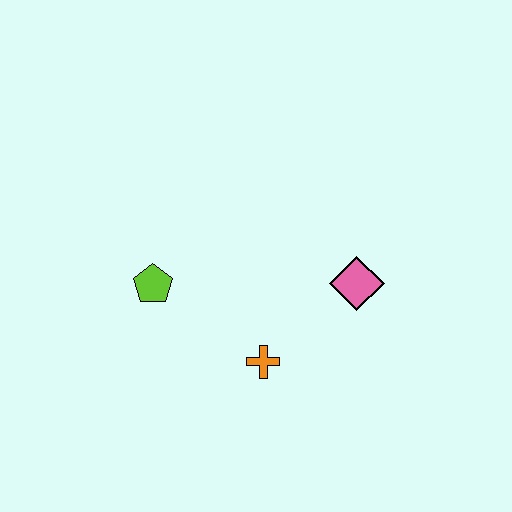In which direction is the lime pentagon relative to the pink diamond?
The lime pentagon is to the left of the pink diamond.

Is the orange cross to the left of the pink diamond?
Yes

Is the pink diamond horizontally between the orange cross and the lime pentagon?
No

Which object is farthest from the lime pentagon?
The pink diamond is farthest from the lime pentagon.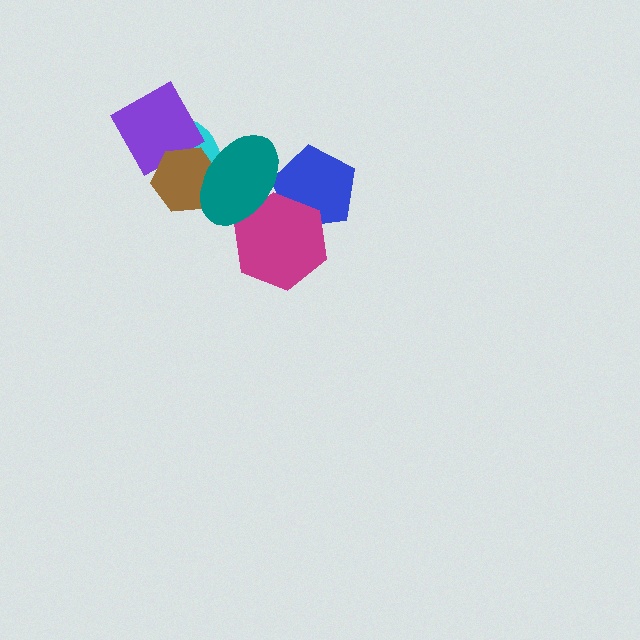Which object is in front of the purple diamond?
The brown hexagon is in front of the purple diamond.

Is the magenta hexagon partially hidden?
Yes, it is partially covered by another shape.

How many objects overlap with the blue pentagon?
2 objects overlap with the blue pentagon.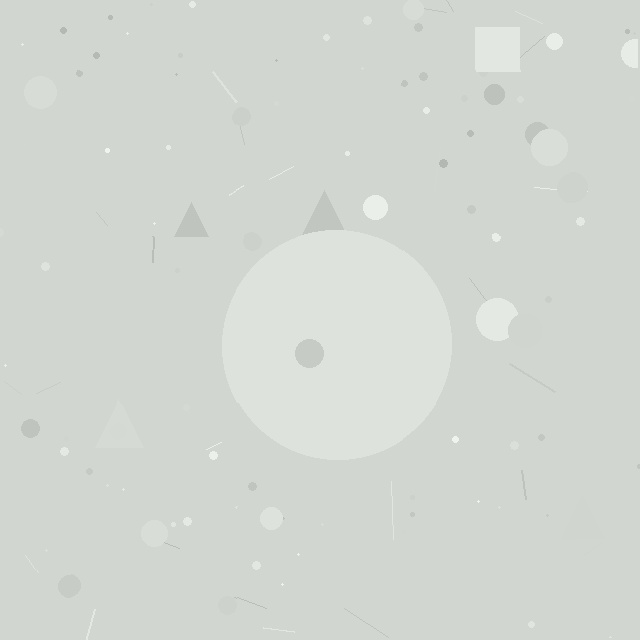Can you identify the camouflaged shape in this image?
The camouflaged shape is a circle.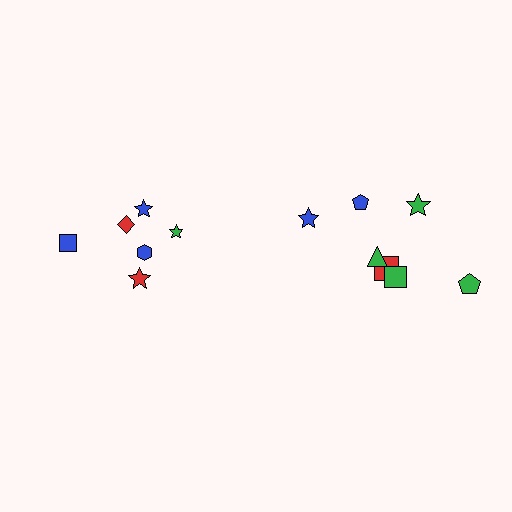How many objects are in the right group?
There are 8 objects.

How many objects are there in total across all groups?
There are 14 objects.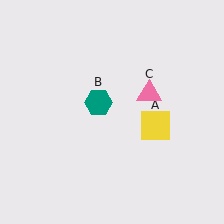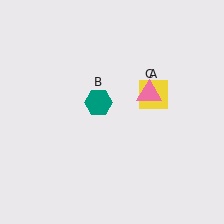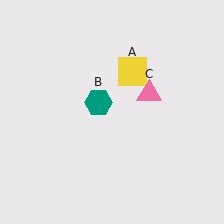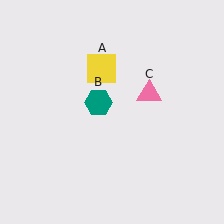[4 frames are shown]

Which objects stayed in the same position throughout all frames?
Teal hexagon (object B) and pink triangle (object C) remained stationary.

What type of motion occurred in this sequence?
The yellow square (object A) rotated counterclockwise around the center of the scene.